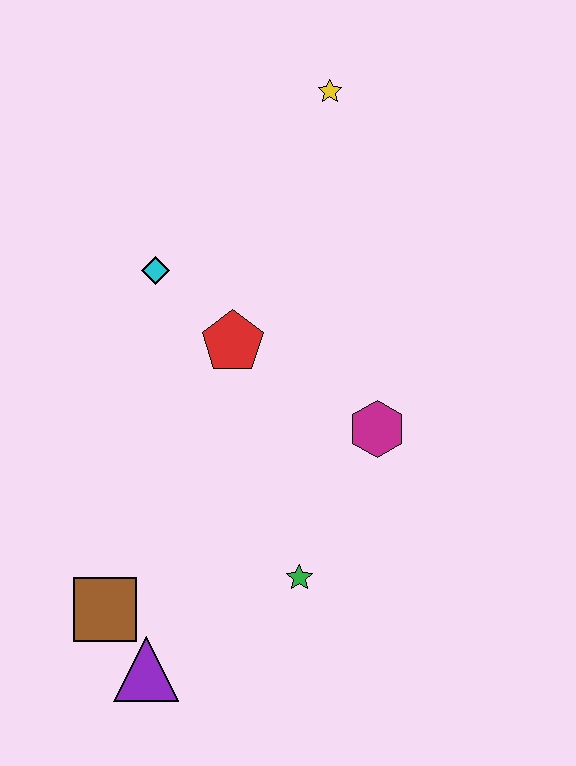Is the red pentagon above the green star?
Yes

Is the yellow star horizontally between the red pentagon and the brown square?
No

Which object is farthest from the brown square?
The yellow star is farthest from the brown square.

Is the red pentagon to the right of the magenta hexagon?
No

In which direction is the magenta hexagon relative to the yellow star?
The magenta hexagon is below the yellow star.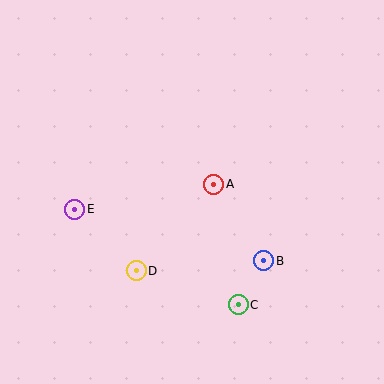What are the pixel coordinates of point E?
Point E is at (75, 210).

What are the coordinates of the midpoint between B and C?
The midpoint between B and C is at (251, 283).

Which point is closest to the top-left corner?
Point E is closest to the top-left corner.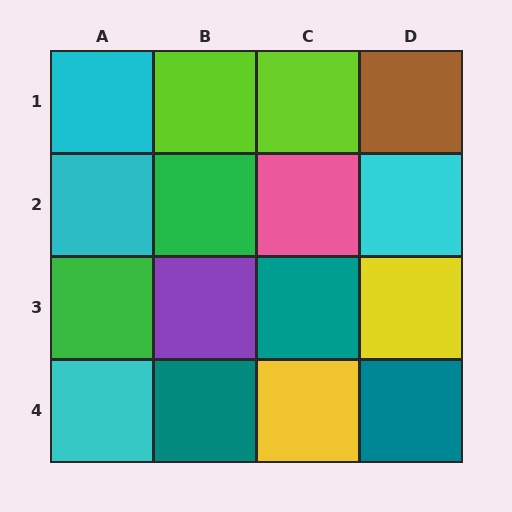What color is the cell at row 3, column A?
Green.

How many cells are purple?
1 cell is purple.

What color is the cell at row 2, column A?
Cyan.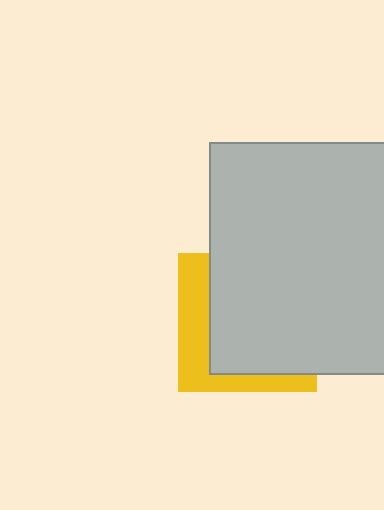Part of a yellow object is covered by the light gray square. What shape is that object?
It is a square.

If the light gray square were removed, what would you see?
You would see the complete yellow square.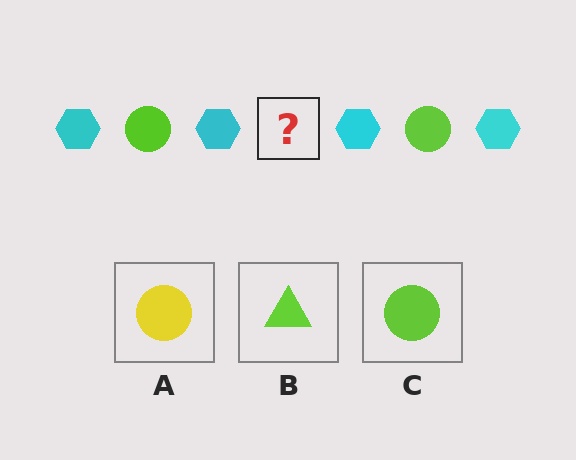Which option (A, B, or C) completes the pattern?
C.